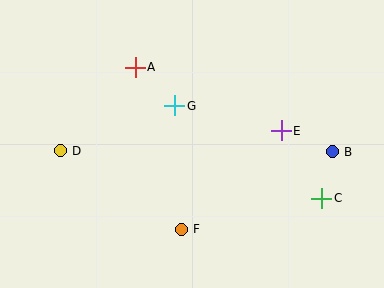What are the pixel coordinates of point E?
Point E is at (281, 131).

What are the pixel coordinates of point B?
Point B is at (332, 152).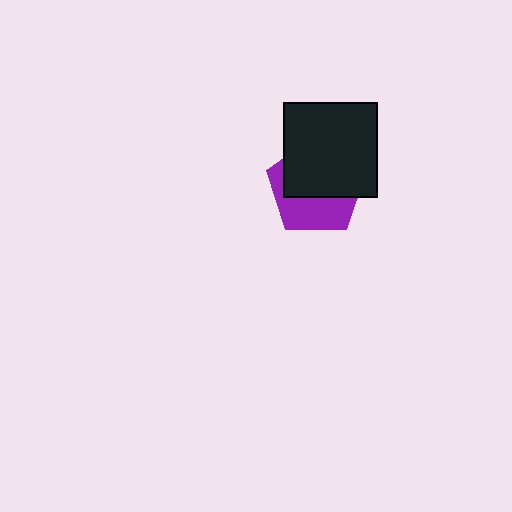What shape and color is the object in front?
The object in front is a black square.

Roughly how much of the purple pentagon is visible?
A small part of it is visible (roughly 42%).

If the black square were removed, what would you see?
You would see the complete purple pentagon.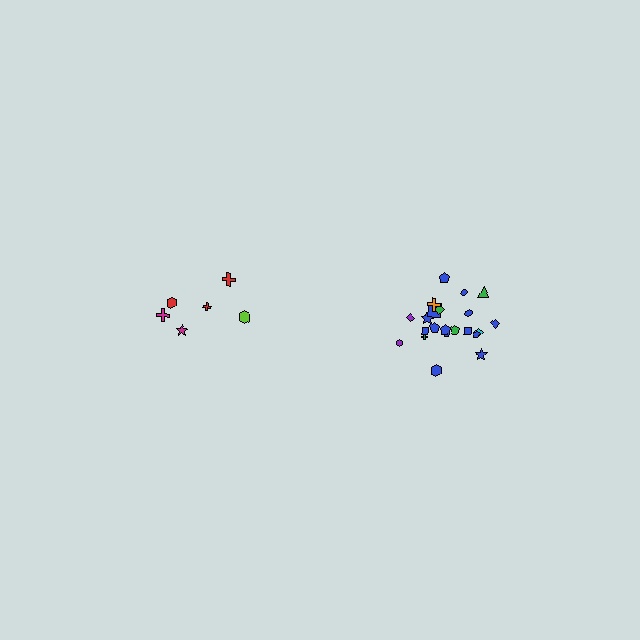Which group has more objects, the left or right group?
The right group.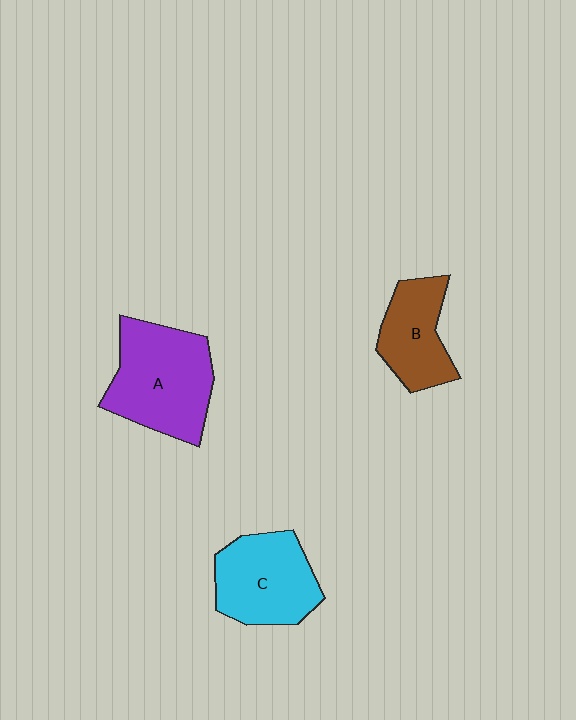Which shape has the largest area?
Shape A (purple).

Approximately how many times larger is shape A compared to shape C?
Approximately 1.2 times.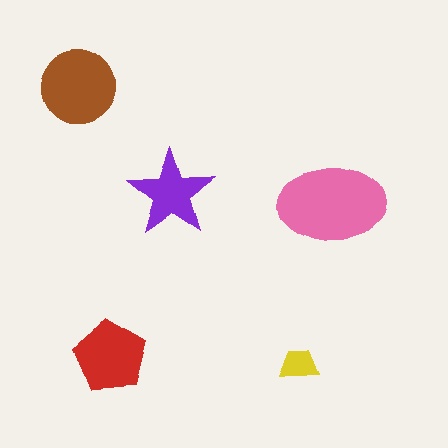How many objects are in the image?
There are 5 objects in the image.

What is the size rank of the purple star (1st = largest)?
4th.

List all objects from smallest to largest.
The yellow trapezoid, the purple star, the red pentagon, the brown circle, the pink ellipse.